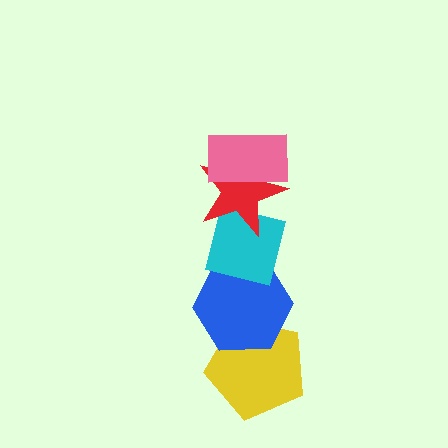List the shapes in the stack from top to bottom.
From top to bottom: the pink rectangle, the red star, the cyan square, the blue hexagon, the yellow pentagon.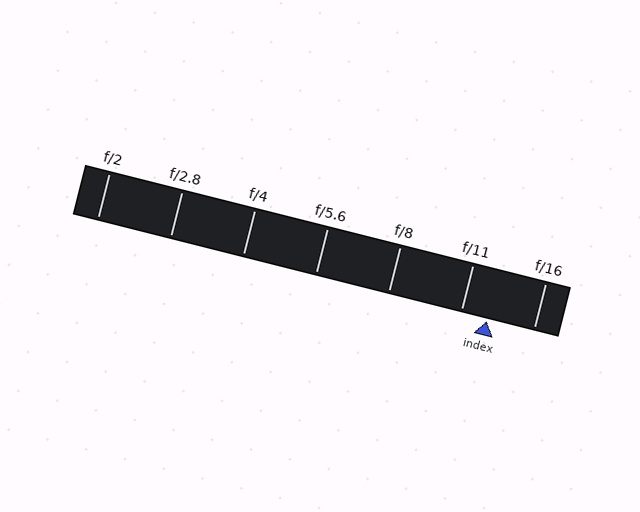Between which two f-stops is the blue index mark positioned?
The index mark is between f/11 and f/16.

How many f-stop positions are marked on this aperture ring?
There are 7 f-stop positions marked.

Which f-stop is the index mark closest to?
The index mark is closest to f/11.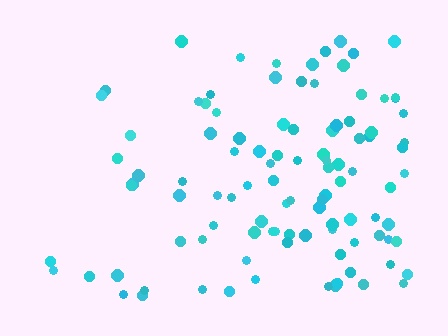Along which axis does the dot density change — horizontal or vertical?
Horizontal.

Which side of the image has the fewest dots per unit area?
The left.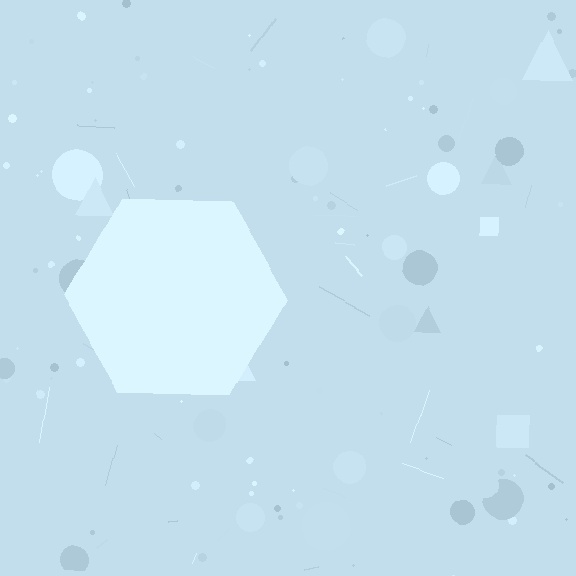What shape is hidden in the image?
A hexagon is hidden in the image.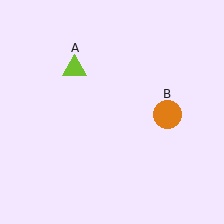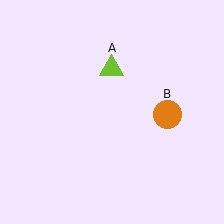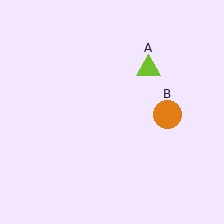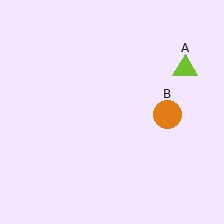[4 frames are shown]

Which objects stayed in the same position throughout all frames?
Orange circle (object B) remained stationary.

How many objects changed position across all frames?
1 object changed position: lime triangle (object A).